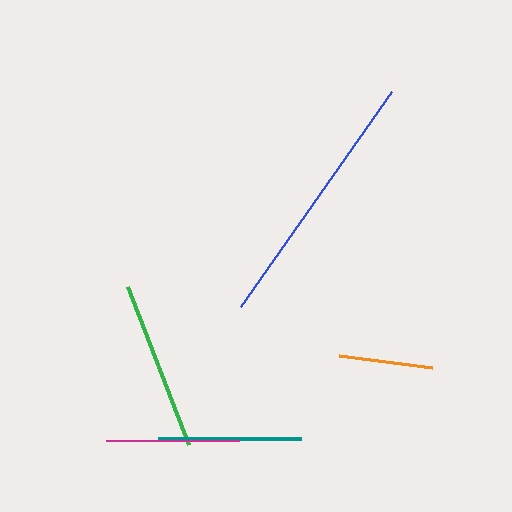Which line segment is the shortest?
The orange line is the shortest at approximately 94 pixels.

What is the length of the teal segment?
The teal segment is approximately 144 pixels long.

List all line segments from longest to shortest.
From longest to shortest: blue, green, teal, magenta, orange.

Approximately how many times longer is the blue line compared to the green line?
The blue line is approximately 1.5 times the length of the green line.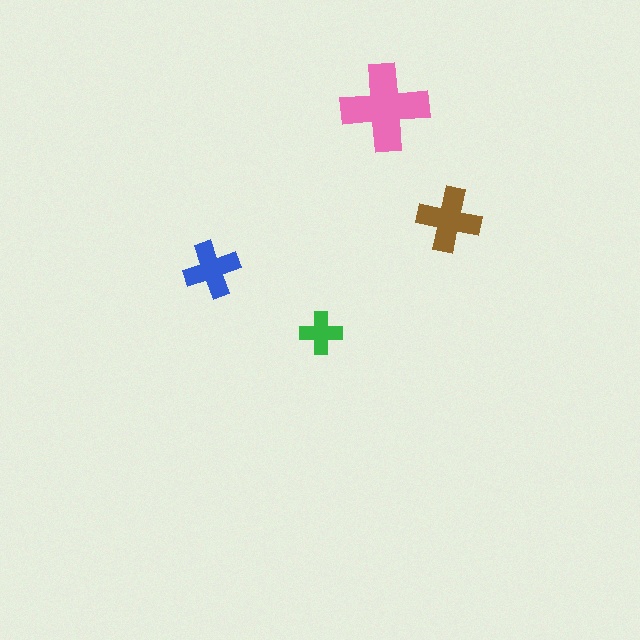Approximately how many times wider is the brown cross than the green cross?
About 1.5 times wider.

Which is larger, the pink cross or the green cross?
The pink one.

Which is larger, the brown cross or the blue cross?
The brown one.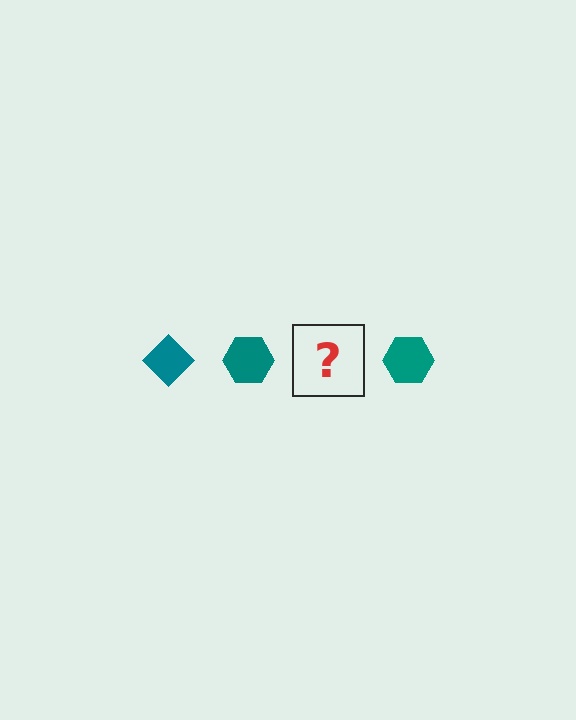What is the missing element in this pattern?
The missing element is a teal diamond.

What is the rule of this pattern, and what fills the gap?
The rule is that the pattern cycles through diamond, hexagon shapes in teal. The gap should be filled with a teal diamond.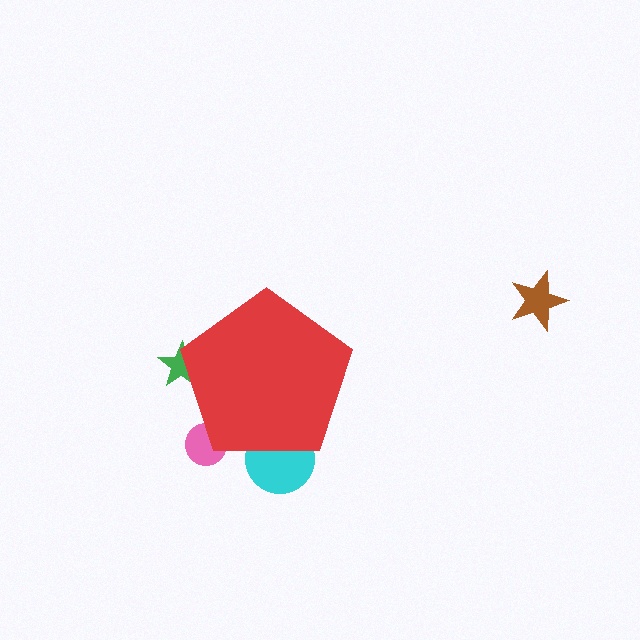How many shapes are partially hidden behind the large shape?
3 shapes are partially hidden.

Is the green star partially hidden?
Yes, the green star is partially hidden behind the red pentagon.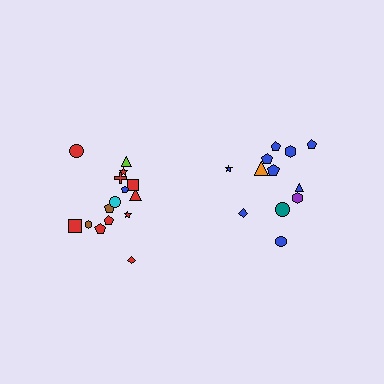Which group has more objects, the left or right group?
The left group.